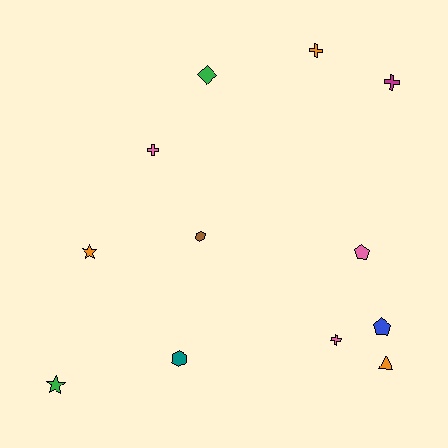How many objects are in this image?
There are 12 objects.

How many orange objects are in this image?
There are 3 orange objects.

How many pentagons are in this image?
There are 2 pentagons.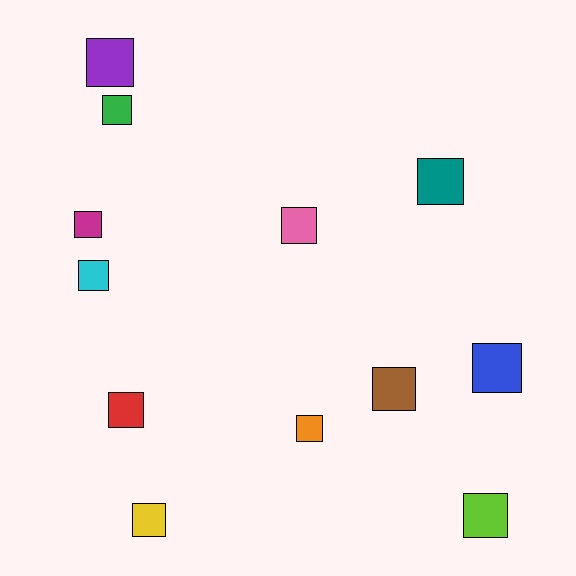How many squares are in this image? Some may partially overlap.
There are 12 squares.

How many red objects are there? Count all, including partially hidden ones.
There is 1 red object.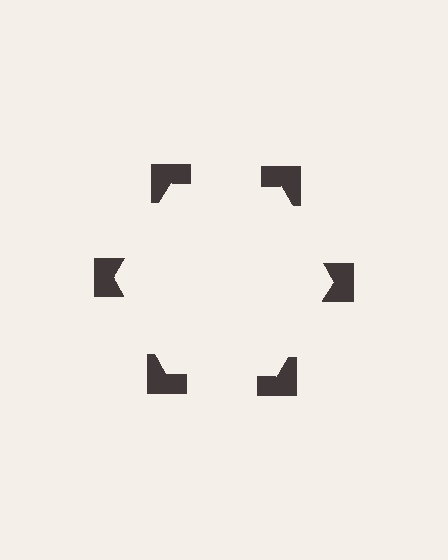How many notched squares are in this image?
There are 6 — one at each vertex of the illusory hexagon.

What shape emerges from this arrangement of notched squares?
An illusory hexagon — its edges are inferred from the aligned wedge cuts in the notched squares, not physically drawn.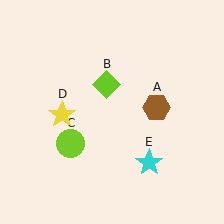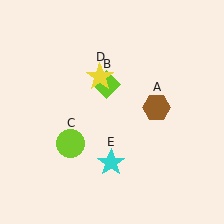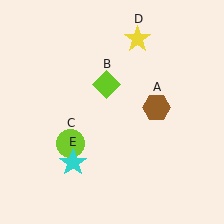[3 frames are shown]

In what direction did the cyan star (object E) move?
The cyan star (object E) moved left.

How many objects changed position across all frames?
2 objects changed position: yellow star (object D), cyan star (object E).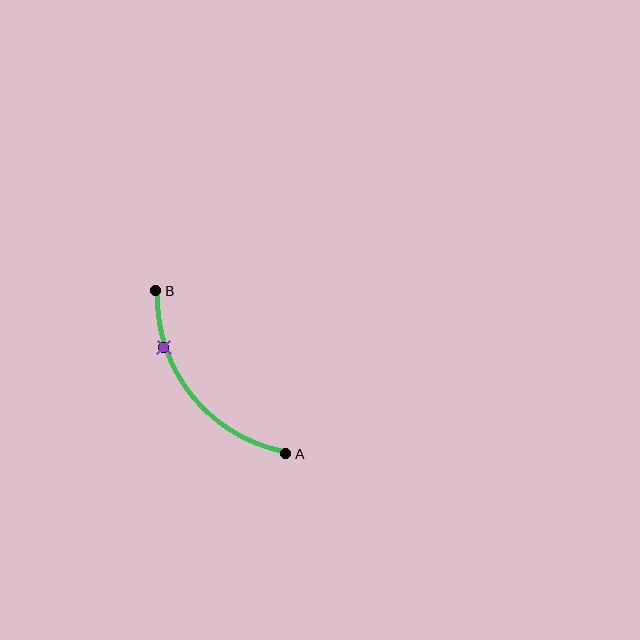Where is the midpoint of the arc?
The arc midpoint is the point on the curve farthest from the straight line joining A and B. It sits below and to the left of that line.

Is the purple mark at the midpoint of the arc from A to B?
No. The purple mark lies on the arc but is closer to endpoint B. The arc midpoint would be at the point on the curve equidistant along the arc from both A and B.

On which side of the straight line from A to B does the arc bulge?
The arc bulges below and to the left of the straight line connecting A and B.